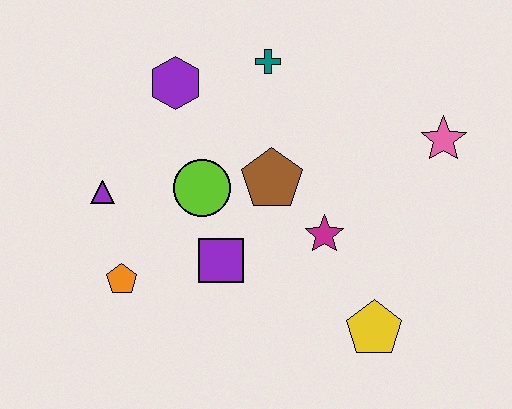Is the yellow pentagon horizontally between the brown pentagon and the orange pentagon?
No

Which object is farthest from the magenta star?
The purple triangle is farthest from the magenta star.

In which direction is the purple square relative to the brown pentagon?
The purple square is below the brown pentagon.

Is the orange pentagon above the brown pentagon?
No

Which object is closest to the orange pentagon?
The purple triangle is closest to the orange pentagon.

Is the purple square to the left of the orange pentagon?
No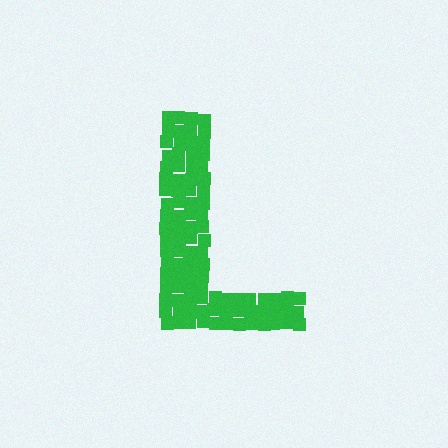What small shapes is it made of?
It is made of small squares.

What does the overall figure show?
The overall figure shows the letter L.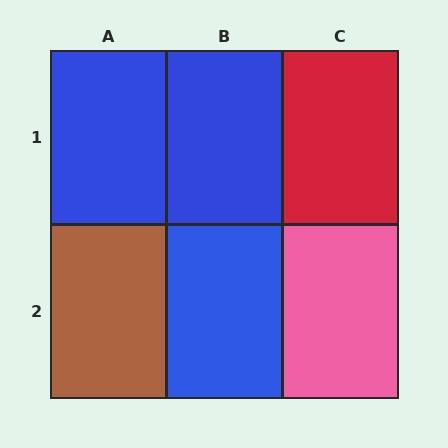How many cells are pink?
1 cell is pink.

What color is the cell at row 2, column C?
Pink.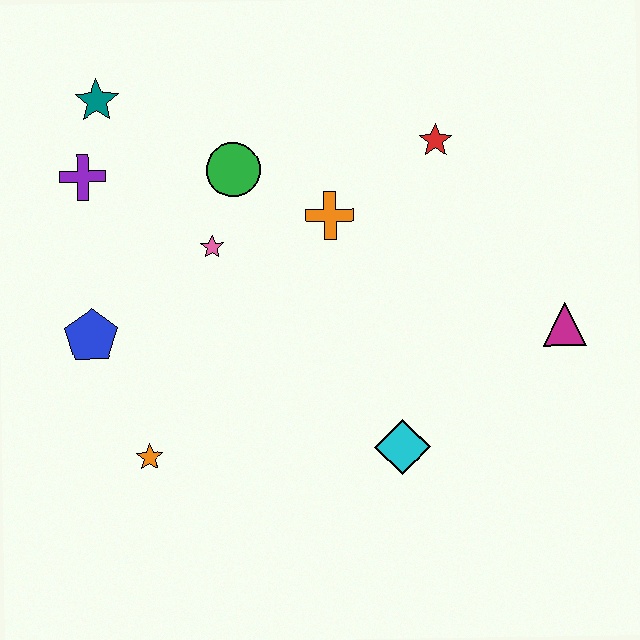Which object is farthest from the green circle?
The magenta triangle is farthest from the green circle.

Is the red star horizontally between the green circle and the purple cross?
No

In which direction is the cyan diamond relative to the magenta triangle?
The cyan diamond is to the left of the magenta triangle.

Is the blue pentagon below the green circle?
Yes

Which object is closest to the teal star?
The purple cross is closest to the teal star.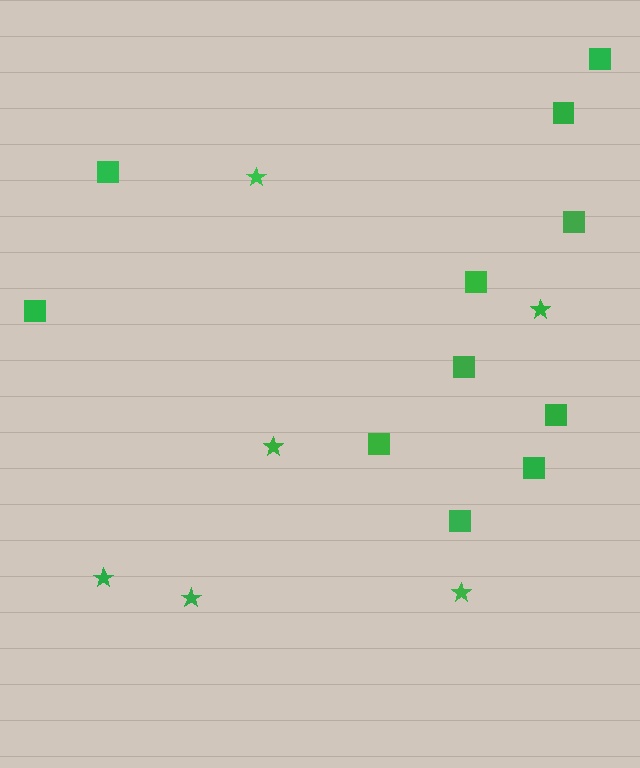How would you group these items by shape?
There are 2 groups: one group of stars (6) and one group of squares (11).